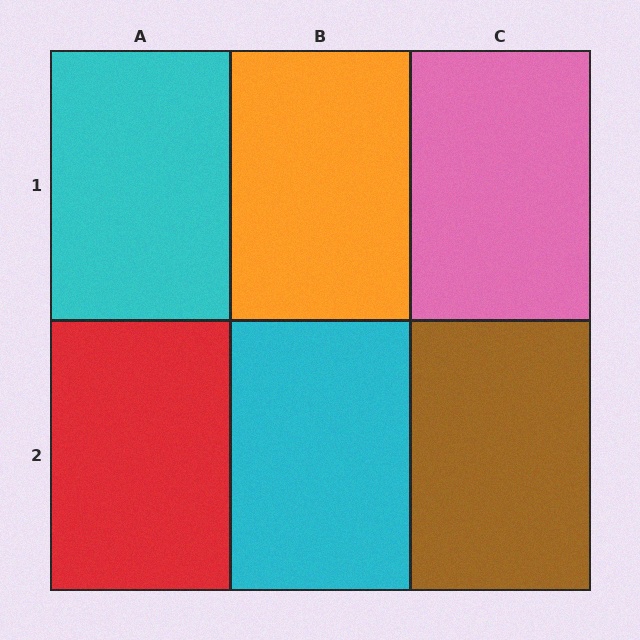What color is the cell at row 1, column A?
Cyan.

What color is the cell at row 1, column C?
Pink.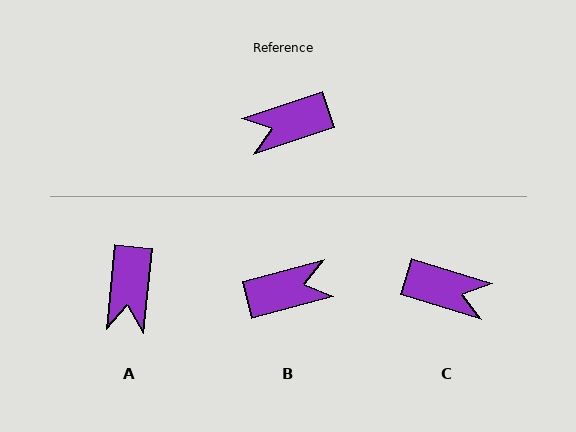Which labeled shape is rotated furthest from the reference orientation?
B, about 176 degrees away.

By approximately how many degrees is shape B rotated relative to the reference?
Approximately 176 degrees counter-clockwise.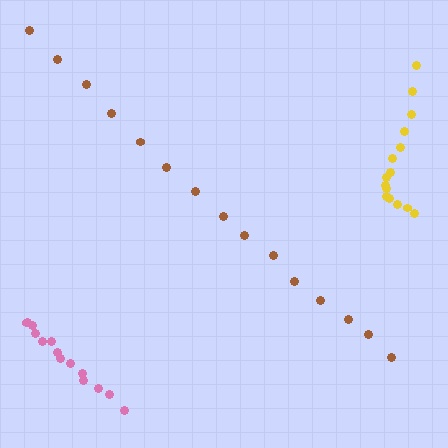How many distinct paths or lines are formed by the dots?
There are 3 distinct paths.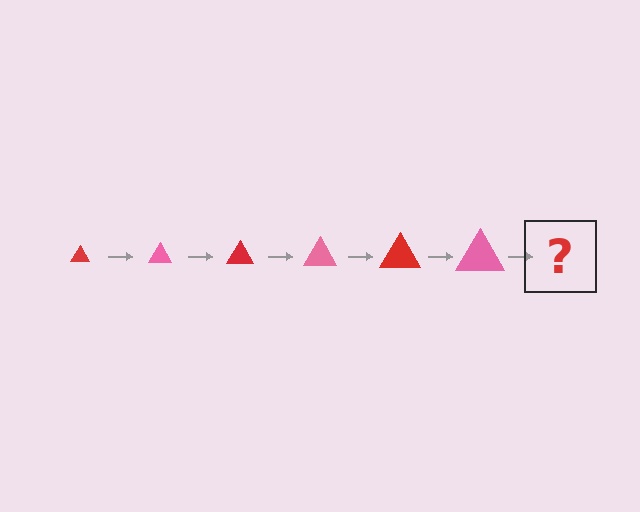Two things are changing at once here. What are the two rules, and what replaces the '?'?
The two rules are that the triangle grows larger each step and the color cycles through red and pink. The '?' should be a red triangle, larger than the previous one.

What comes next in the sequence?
The next element should be a red triangle, larger than the previous one.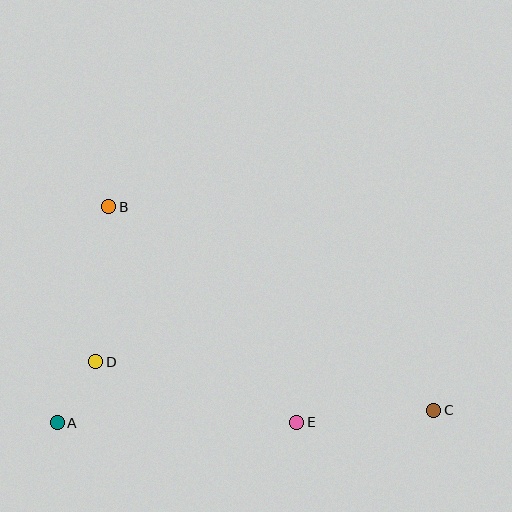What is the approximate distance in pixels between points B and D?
The distance between B and D is approximately 156 pixels.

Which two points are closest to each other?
Points A and D are closest to each other.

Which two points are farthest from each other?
Points B and C are farthest from each other.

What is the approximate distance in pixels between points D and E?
The distance between D and E is approximately 210 pixels.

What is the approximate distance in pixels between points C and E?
The distance between C and E is approximately 138 pixels.